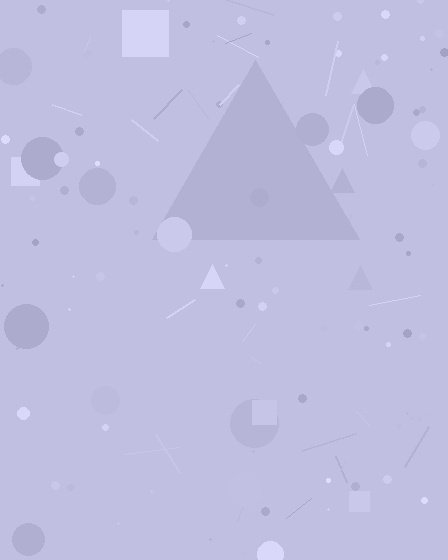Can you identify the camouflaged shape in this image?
The camouflaged shape is a triangle.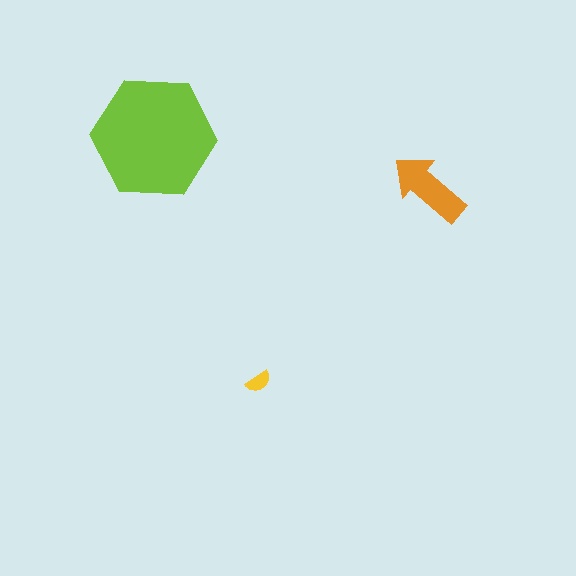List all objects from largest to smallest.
The lime hexagon, the orange arrow, the yellow semicircle.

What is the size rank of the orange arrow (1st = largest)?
2nd.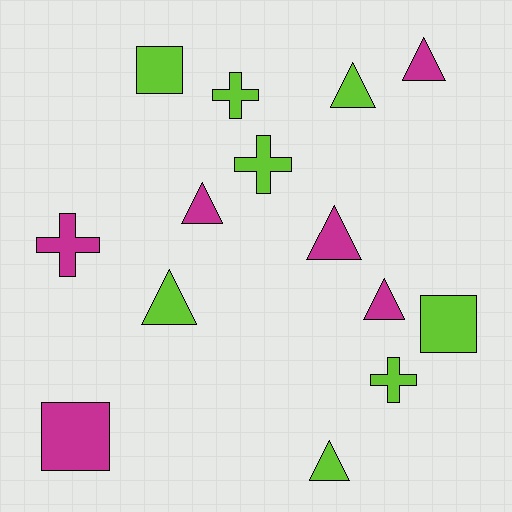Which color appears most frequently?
Lime, with 8 objects.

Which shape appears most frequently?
Triangle, with 7 objects.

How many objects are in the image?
There are 14 objects.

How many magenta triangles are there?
There are 4 magenta triangles.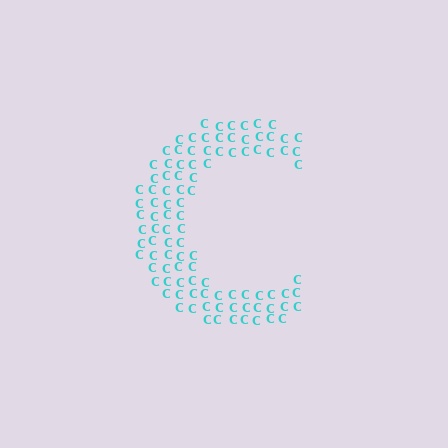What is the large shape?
The large shape is the letter C.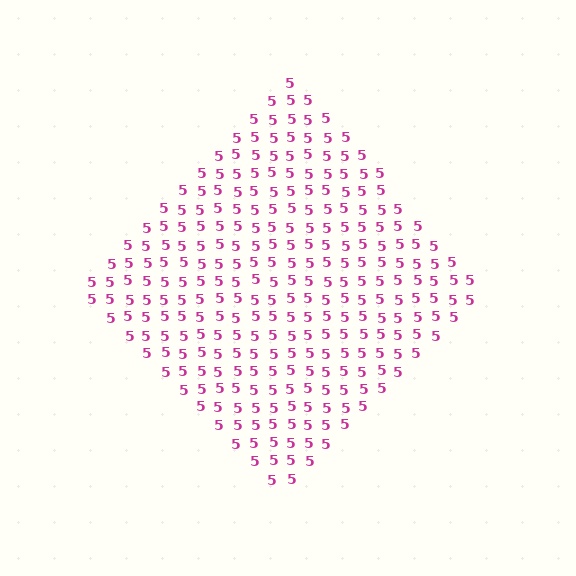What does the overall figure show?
The overall figure shows a diamond.